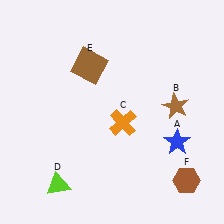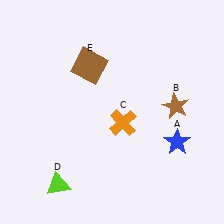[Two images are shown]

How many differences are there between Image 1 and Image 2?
There is 1 difference between the two images.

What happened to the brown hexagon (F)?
The brown hexagon (F) was removed in Image 2. It was in the bottom-right area of Image 1.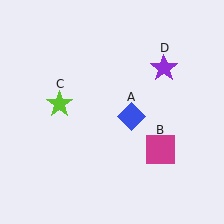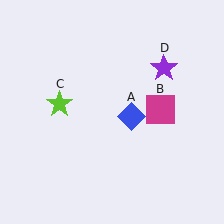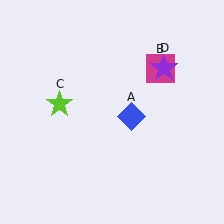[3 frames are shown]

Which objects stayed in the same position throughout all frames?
Blue diamond (object A) and lime star (object C) and purple star (object D) remained stationary.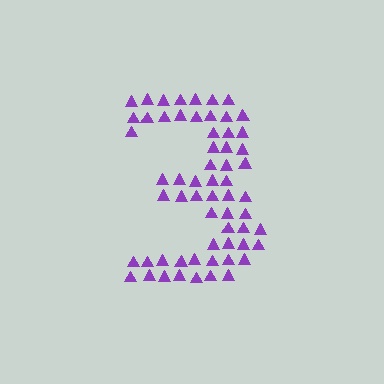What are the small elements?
The small elements are triangles.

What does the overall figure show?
The overall figure shows the digit 3.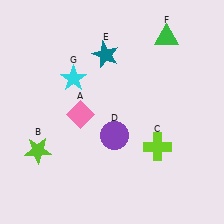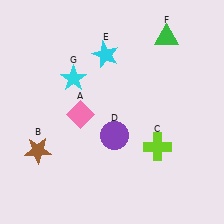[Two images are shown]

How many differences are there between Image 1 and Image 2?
There are 2 differences between the two images.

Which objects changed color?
B changed from lime to brown. E changed from teal to cyan.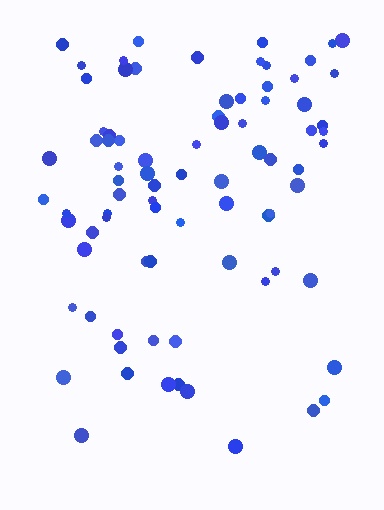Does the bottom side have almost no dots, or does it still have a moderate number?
Still a moderate number, just noticeably fewer than the top.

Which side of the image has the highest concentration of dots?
The top.